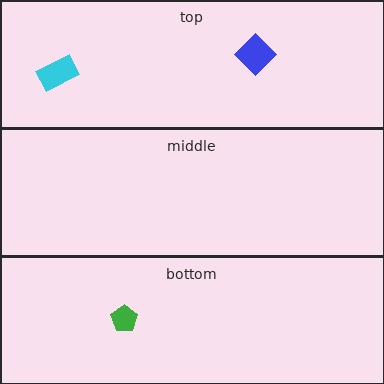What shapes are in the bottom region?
The green pentagon.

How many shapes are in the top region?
2.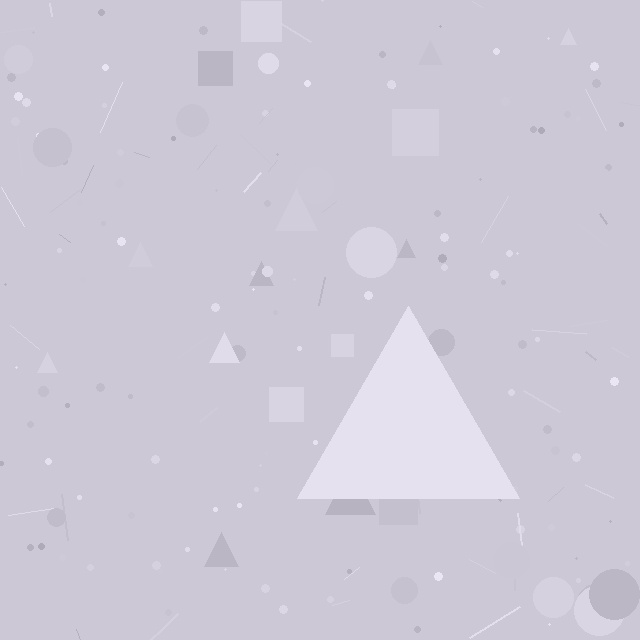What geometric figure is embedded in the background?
A triangle is embedded in the background.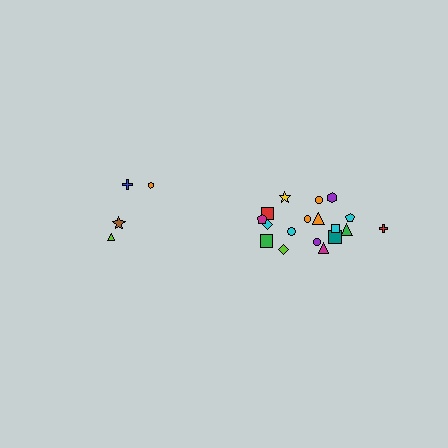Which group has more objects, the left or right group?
The right group.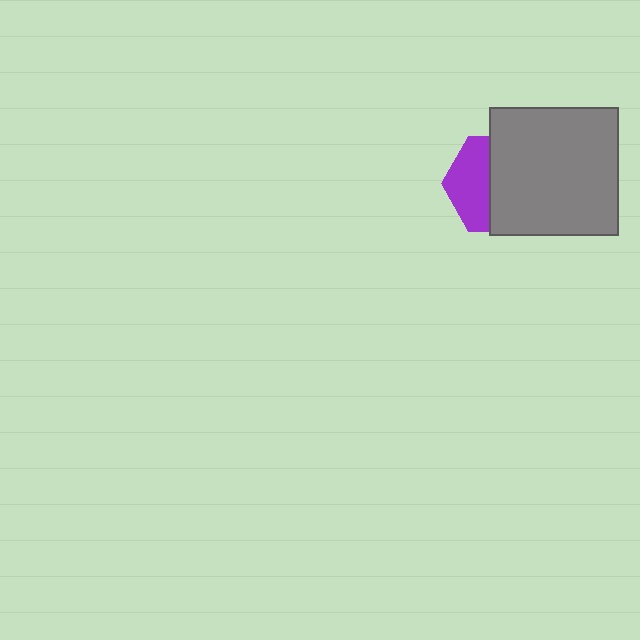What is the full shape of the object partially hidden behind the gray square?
The partially hidden object is a purple hexagon.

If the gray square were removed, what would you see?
You would see the complete purple hexagon.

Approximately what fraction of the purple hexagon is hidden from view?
Roughly 58% of the purple hexagon is hidden behind the gray square.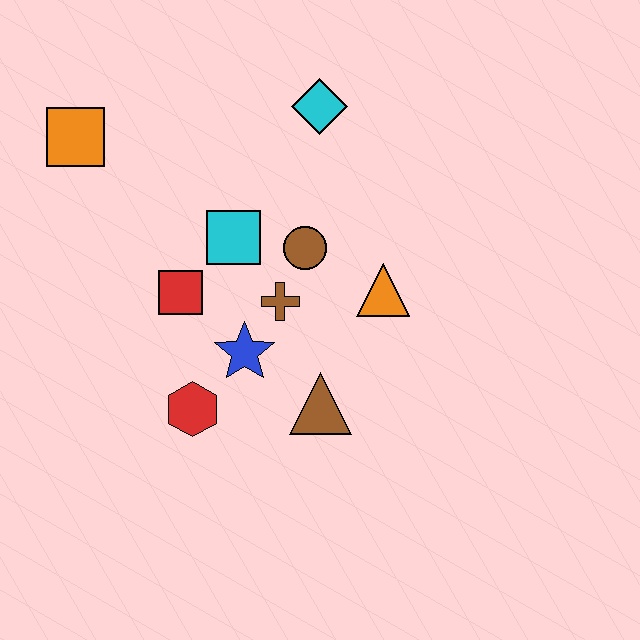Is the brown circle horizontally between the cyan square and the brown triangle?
Yes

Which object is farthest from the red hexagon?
The cyan diamond is farthest from the red hexagon.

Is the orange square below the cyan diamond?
Yes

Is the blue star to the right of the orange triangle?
No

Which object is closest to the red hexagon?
The blue star is closest to the red hexagon.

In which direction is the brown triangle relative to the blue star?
The brown triangle is to the right of the blue star.